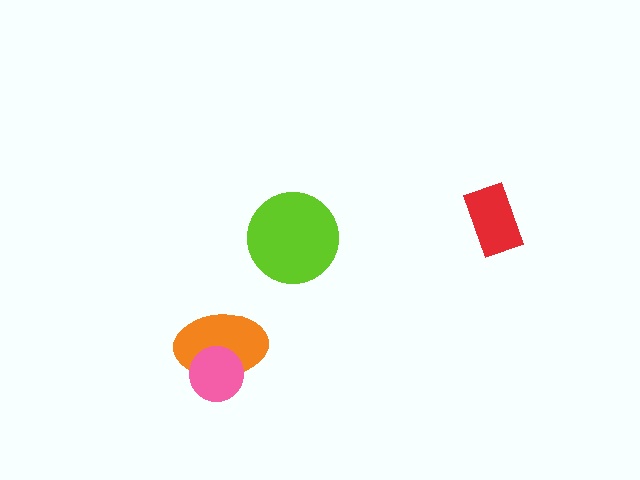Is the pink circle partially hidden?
No, no other shape covers it.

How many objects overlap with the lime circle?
0 objects overlap with the lime circle.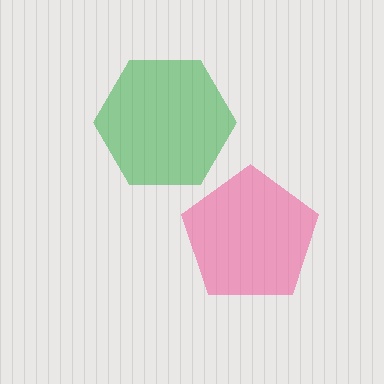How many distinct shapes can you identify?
There are 2 distinct shapes: a pink pentagon, a green hexagon.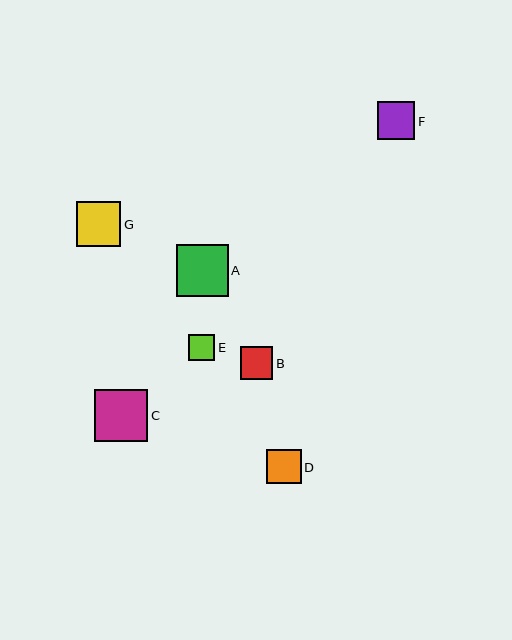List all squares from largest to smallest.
From largest to smallest: C, A, G, F, D, B, E.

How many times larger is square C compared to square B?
Square C is approximately 1.6 times the size of square B.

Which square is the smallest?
Square E is the smallest with a size of approximately 26 pixels.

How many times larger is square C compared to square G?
Square C is approximately 1.2 times the size of square G.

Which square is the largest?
Square C is the largest with a size of approximately 53 pixels.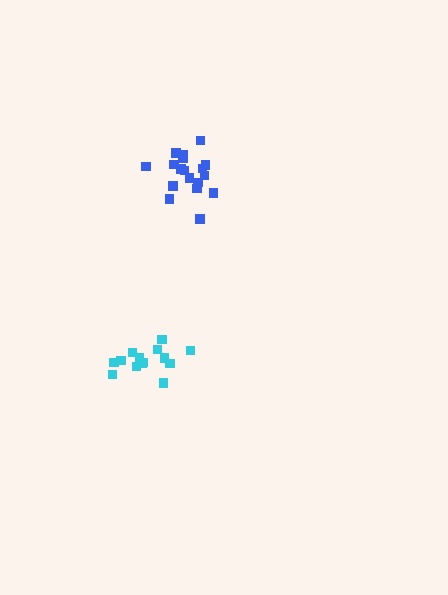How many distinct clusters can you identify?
There are 2 distinct clusters.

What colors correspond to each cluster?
The clusters are colored: blue, cyan.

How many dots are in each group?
Group 1: 18 dots, Group 2: 15 dots (33 total).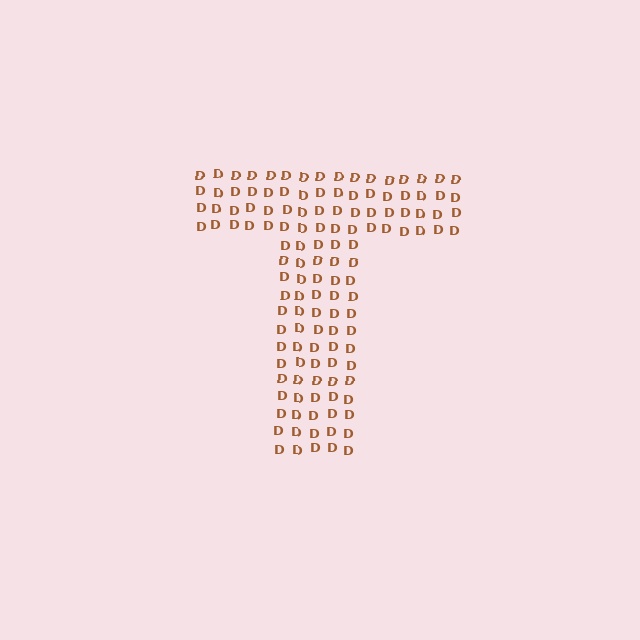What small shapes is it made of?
It is made of small letter D's.